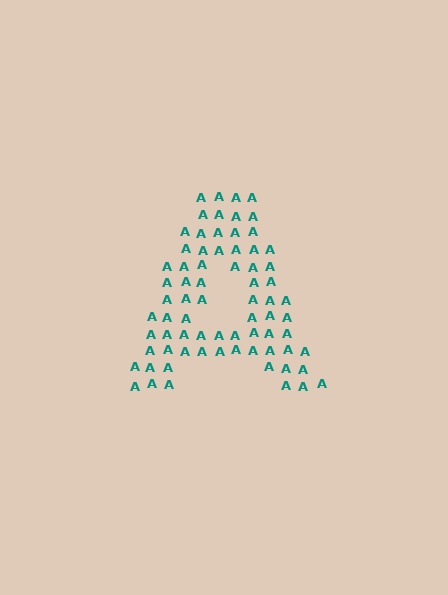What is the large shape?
The large shape is the letter A.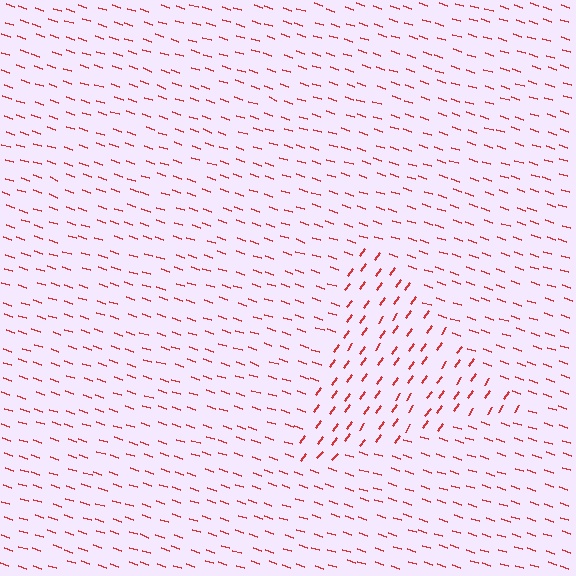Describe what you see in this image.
The image is filled with small red line segments. A triangle region in the image has lines oriented differently from the surrounding lines, creating a visible texture boundary.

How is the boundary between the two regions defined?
The boundary is defined purely by a change in line orientation (approximately 73 degrees difference). All lines are the same color and thickness.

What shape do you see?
I see a triangle.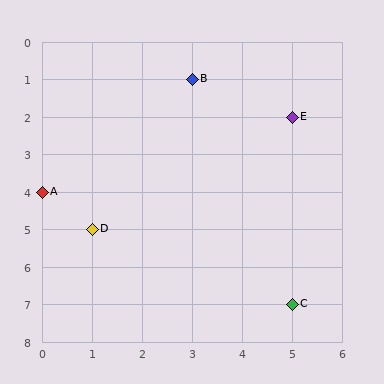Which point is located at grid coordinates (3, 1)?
Point B is at (3, 1).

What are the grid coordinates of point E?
Point E is at grid coordinates (5, 2).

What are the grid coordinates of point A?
Point A is at grid coordinates (0, 4).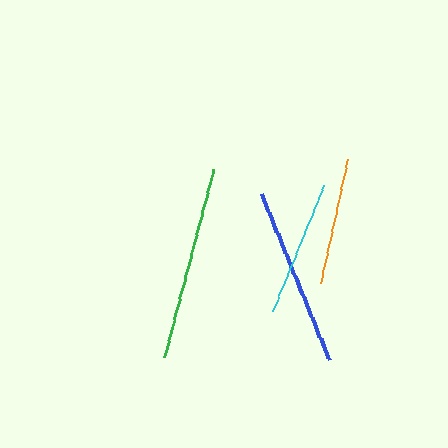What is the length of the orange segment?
The orange segment is approximately 127 pixels long.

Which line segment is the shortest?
The orange line is the shortest at approximately 127 pixels.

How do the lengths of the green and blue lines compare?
The green and blue lines are approximately the same length.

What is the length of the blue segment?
The blue segment is approximately 179 pixels long.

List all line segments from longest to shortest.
From longest to shortest: green, blue, cyan, orange.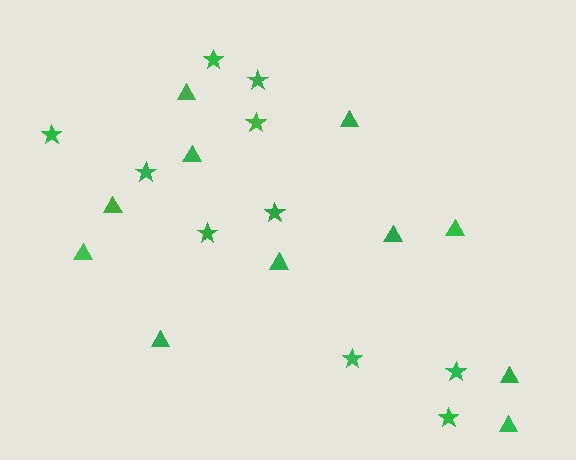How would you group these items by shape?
There are 2 groups: one group of triangles (11) and one group of stars (10).